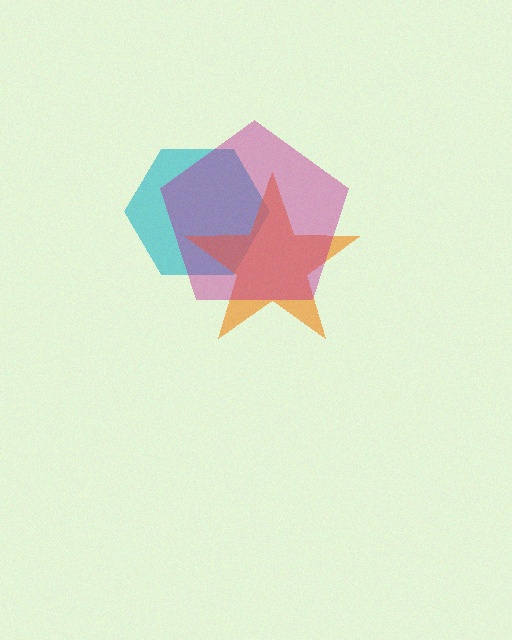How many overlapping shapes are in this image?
There are 3 overlapping shapes in the image.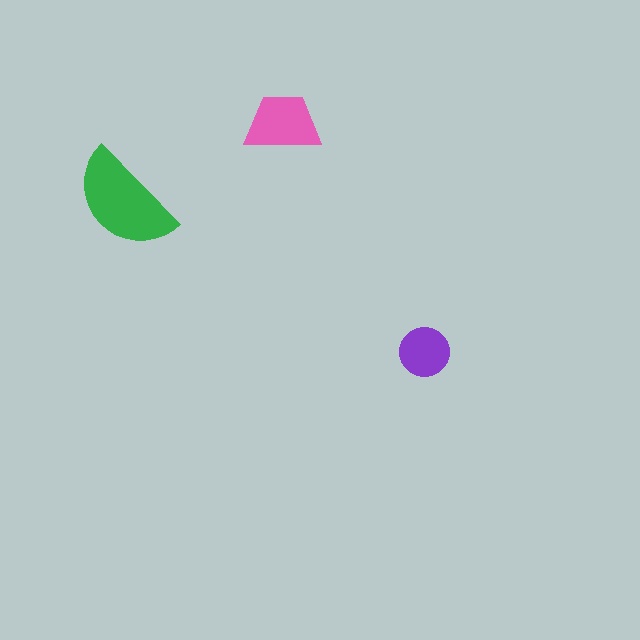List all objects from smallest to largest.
The purple circle, the pink trapezoid, the green semicircle.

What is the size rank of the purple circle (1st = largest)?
3rd.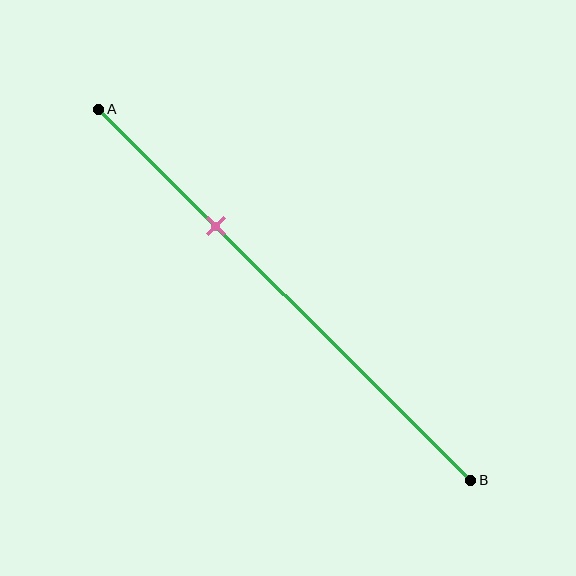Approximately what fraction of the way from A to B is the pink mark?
The pink mark is approximately 30% of the way from A to B.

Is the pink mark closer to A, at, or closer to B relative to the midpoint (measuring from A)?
The pink mark is closer to point A than the midpoint of segment AB.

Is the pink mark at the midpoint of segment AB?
No, the mark is at about 30% from A, not at the 50% midpoint.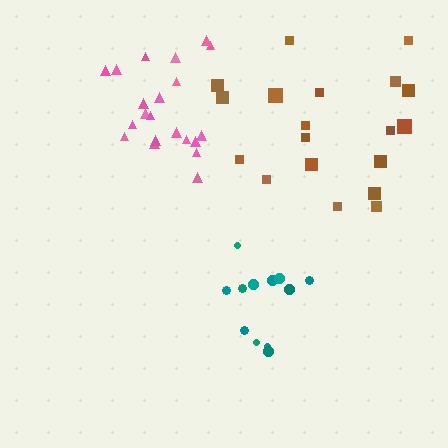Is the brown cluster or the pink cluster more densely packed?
Pink.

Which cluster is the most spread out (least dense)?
Brown.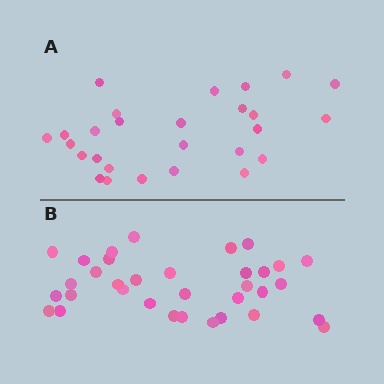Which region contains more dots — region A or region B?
Region B (the bottom region) has more dots.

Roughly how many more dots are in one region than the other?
Region B has roughly 8 or so more dots than region A.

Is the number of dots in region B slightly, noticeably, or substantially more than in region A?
Region B has noticeably more, but not dramatically so. The ratio is roughly 1.3 to 1.